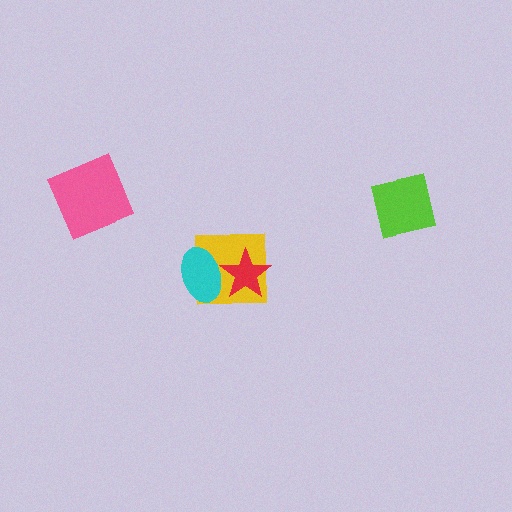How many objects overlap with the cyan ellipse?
2 objects overlap with the cyan ellipse.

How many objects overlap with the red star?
2 objects overlap with the red star.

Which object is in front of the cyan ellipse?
The red star is in front of the cyan ellipse.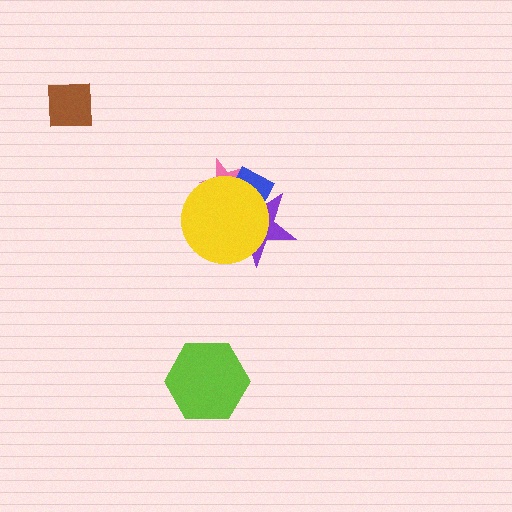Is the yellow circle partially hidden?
No, no other shape covers it.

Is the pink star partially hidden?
Yes, it is partially covered by another shape.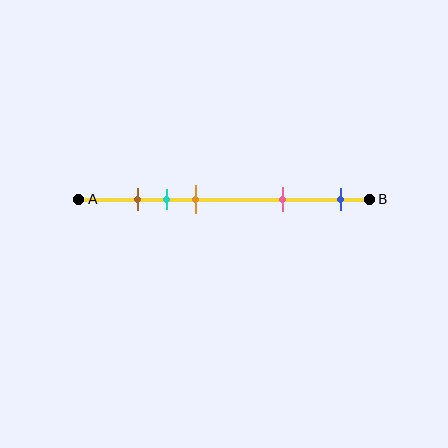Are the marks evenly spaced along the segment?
No, the marks are not evenly spaced.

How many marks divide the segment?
There are 5 marks dividing the segment.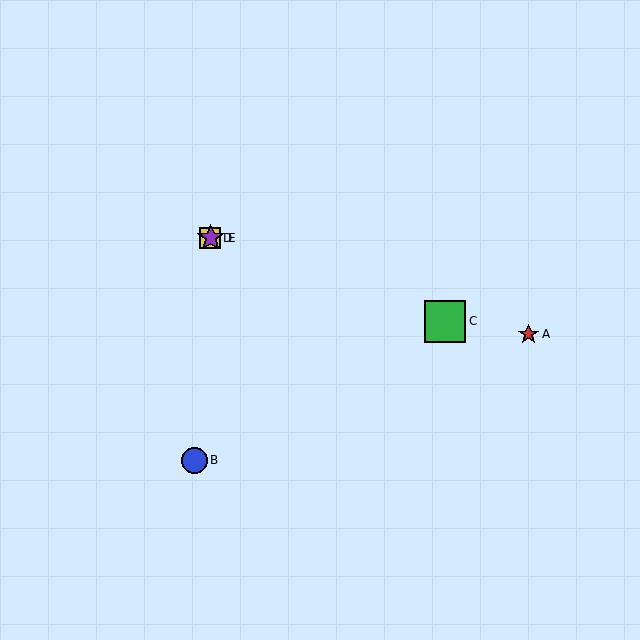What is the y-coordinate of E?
Object E is at y≈238.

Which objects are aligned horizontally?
Objects D, E are aligned horizontally.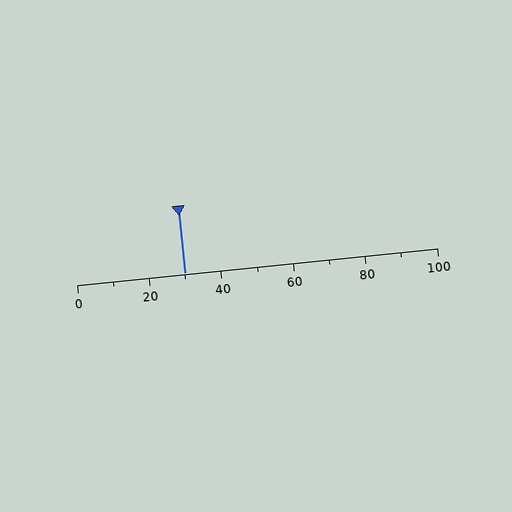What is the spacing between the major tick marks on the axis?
The major ticks are spaced 20 apart.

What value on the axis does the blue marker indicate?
The marker indicates approximately 30.